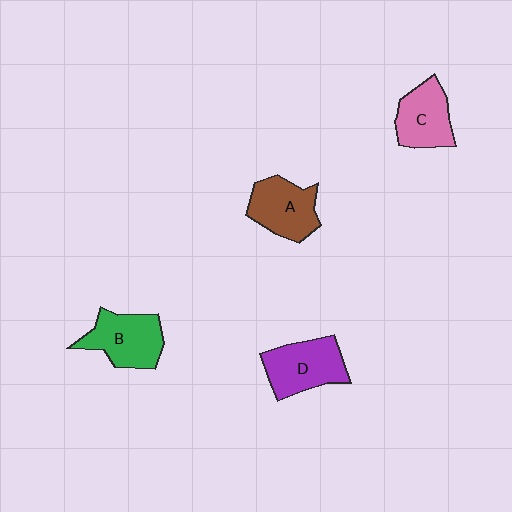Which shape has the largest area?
Shape D (purple).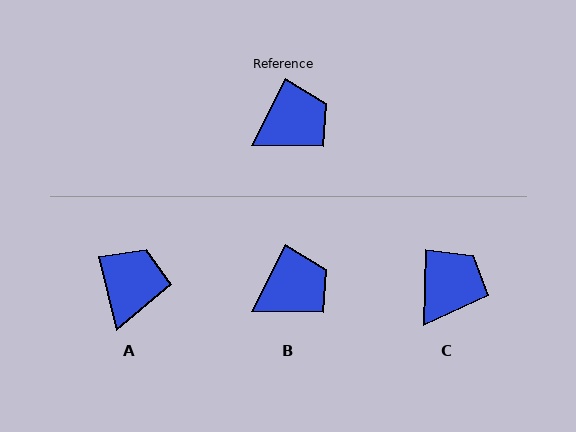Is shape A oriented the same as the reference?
No, it is off by about 40 degrees.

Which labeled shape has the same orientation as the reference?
B.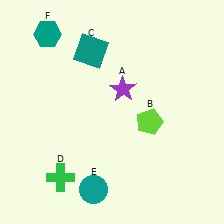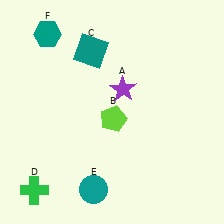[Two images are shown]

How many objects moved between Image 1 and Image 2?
2 objects moved between the two images.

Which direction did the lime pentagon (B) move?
The lime pentagon (B) moved left.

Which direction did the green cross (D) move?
The green cross (D) moved left.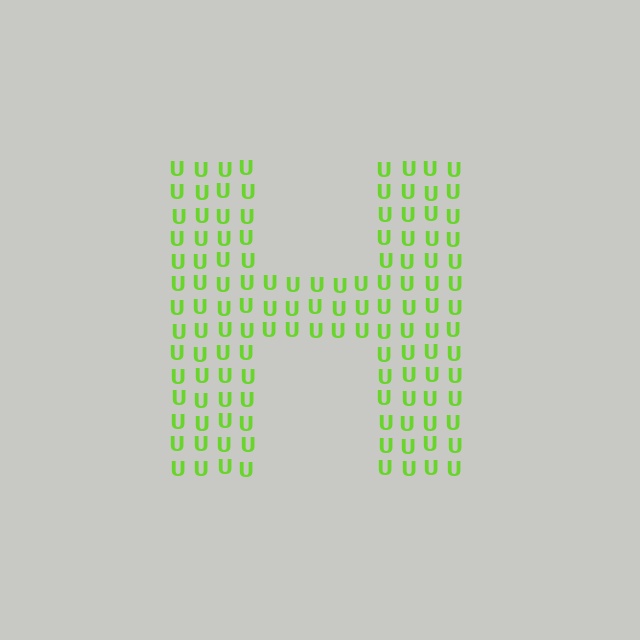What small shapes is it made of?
It is made of small letter U's.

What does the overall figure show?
The overall figure shows the letter H.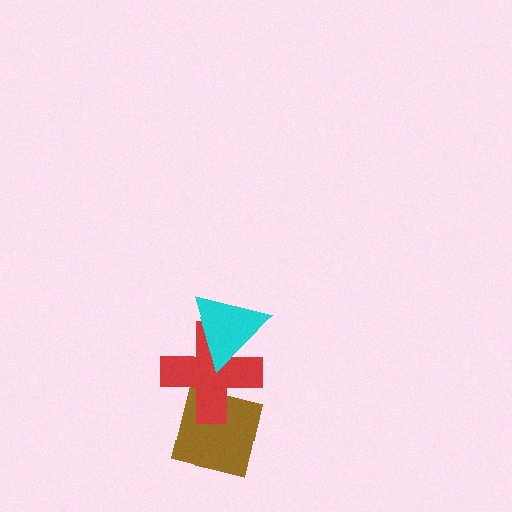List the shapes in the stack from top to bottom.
From top to bottom: the cyan triangle, the red cross, the brown square.